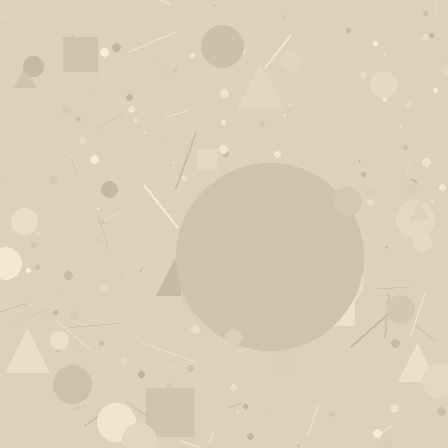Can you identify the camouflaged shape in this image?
The camouflaged shape is a circle.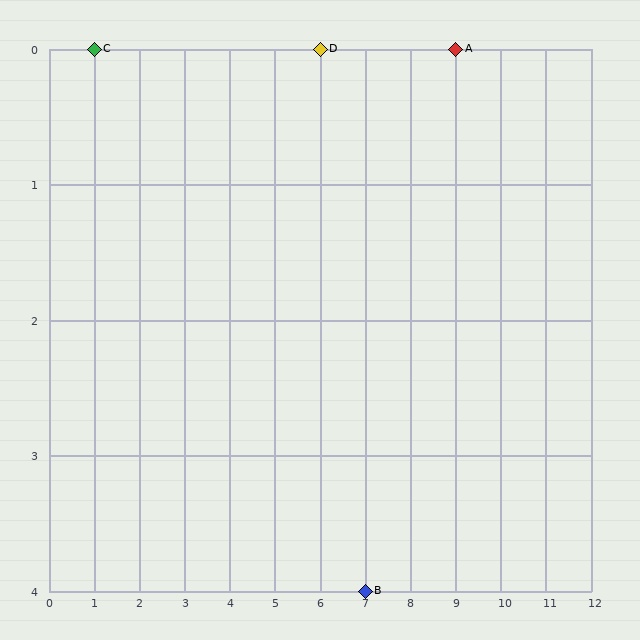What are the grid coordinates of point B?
Point B is at grid coordinates (7, 4).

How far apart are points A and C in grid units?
Points A and C are 8 columns apart.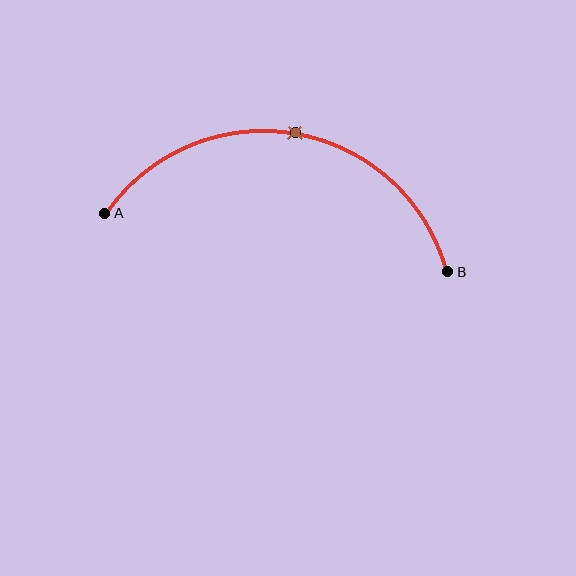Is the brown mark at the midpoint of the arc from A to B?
Yes. The brown mark lies on the arc at equal arc-length from both A and B — it is the arc midpoint.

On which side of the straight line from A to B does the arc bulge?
The arc bulges above the straight line connecting A and B.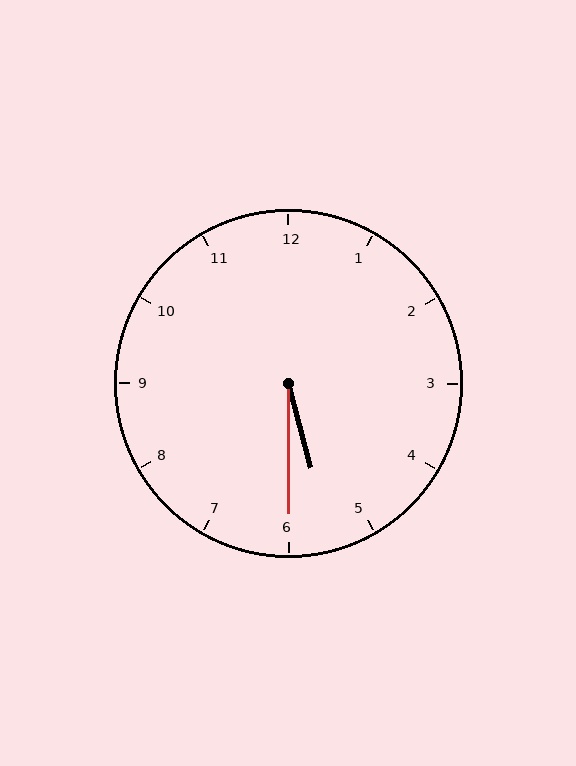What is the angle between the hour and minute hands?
Approximately 15 degrees.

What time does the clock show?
5:30.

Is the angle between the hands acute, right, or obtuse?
It is acute.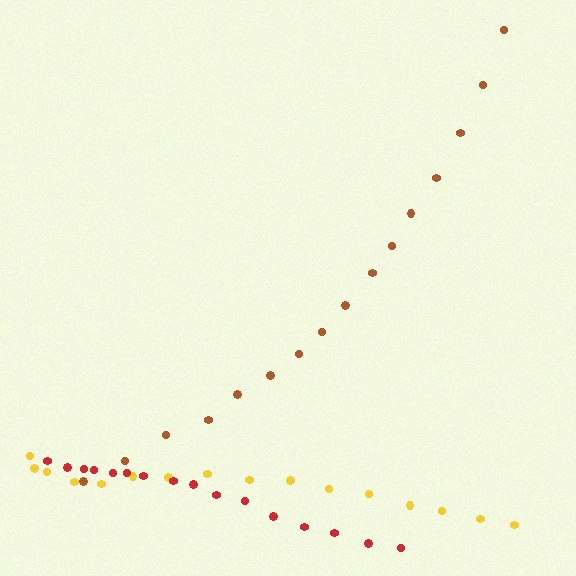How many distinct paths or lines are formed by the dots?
There are 3 distinct paths.